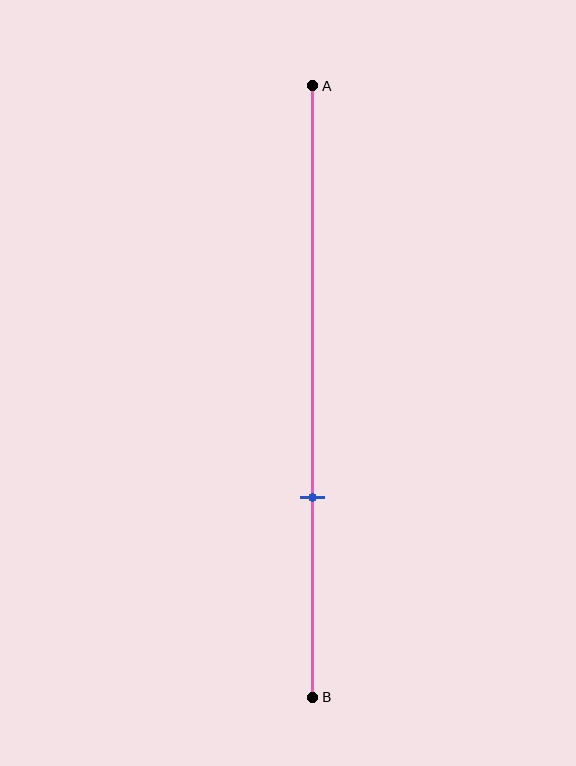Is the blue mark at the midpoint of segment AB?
No, the mark is at about 65% from A, not at the 50% midpoint.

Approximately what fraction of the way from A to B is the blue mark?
The blue mark is approximately 65% of the way from A to B.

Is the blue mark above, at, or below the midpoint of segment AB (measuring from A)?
The blue mark is below the midpoint of segment AB.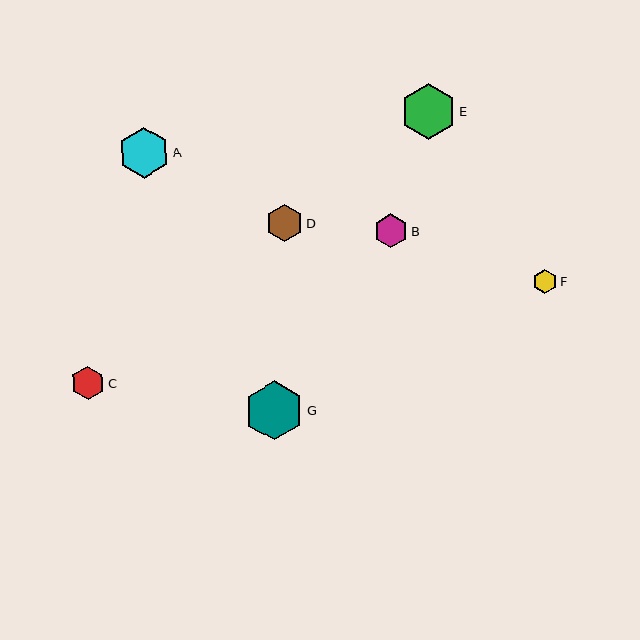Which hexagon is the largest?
Hexagon G is the largest with a size of approximately 59 pixels.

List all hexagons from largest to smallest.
From largest to smallest: G, E, A, D, B, C, F.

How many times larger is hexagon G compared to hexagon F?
Hexagon G is approximately 2.5 times the size of hexagon F.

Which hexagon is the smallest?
Hexagon F is the smallest with a size of approximately 24 pixels.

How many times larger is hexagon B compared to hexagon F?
Hexagon B is approximately 1.4 times the size of hexagon F.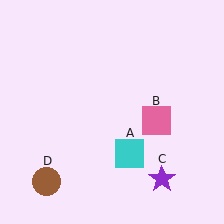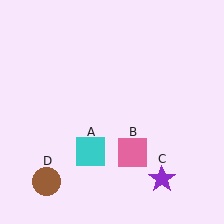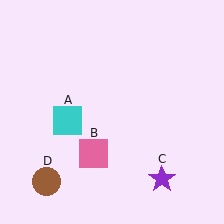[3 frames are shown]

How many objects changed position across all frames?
2 objects changed position: cyan square (object A), pink square (object B).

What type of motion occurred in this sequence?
The cyan square (object A), pink square (object B) rotated clockwise around the center of the scene.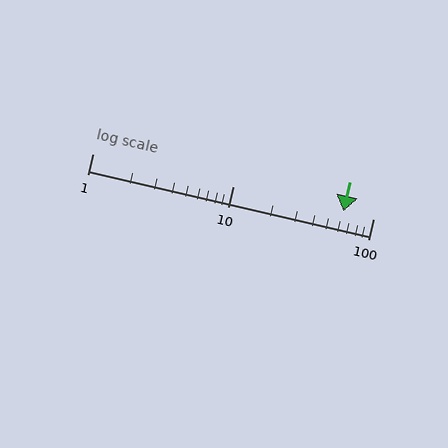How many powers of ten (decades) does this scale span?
The scale spans 2 decades, from 1 to 100.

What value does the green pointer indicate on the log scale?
The pointer indicates approximately 61.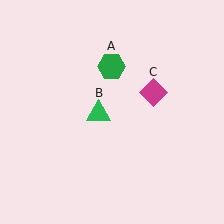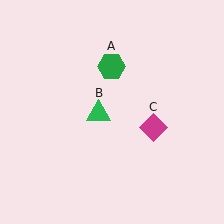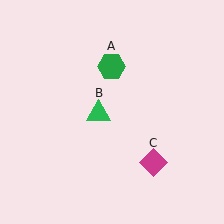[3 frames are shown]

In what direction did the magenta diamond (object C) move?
The magenta diamond (object C) moved down.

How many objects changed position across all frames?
1 object changed position: magenta diamond (object C).